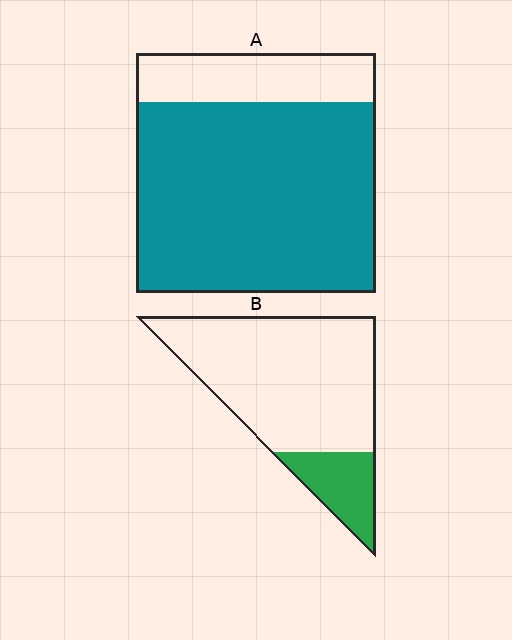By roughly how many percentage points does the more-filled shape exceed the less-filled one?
By roughly 60 percentage points (A over B).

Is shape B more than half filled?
No.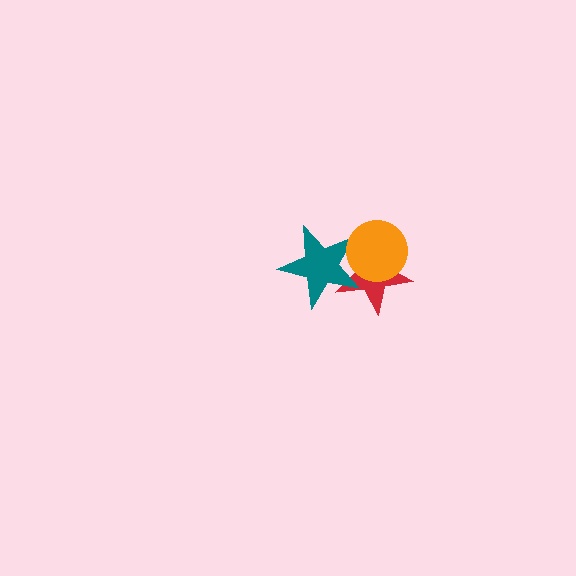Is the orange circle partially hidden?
No, no other shape covers it.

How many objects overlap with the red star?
2 objects overlap with the red star.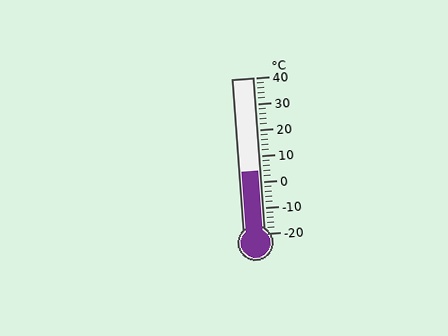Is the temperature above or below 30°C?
The temperature is below 30°C.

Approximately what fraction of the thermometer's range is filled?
The thermometer is filled to approximately 40% of its range.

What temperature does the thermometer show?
The thermometer shows approximately 4°C.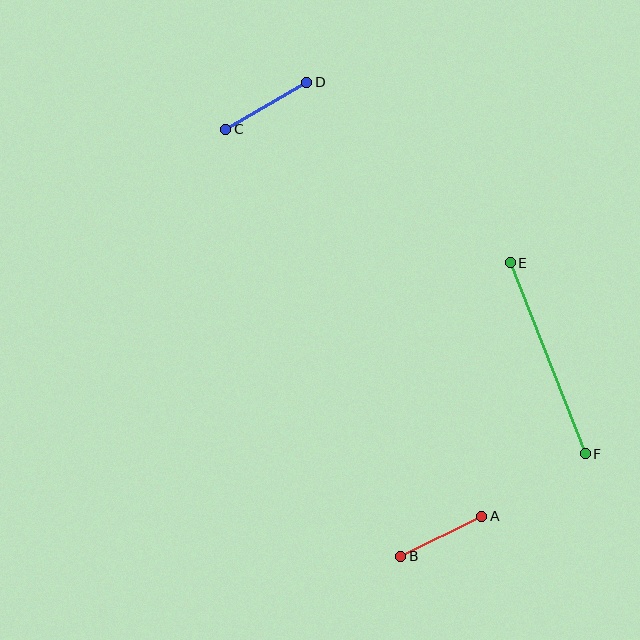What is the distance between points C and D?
The distance is approximately 93 pixels.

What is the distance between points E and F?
The distance is approximately 205 pixels.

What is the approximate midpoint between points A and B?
The midpoint is at approximately (441, 536) pixels.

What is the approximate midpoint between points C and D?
The midpoint is at approximately (266, 106) pixels.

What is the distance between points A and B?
The distance is approximately 90 pixels.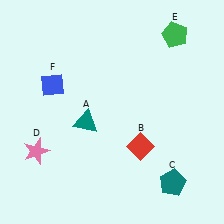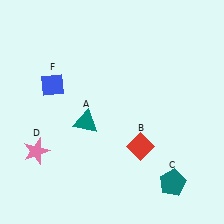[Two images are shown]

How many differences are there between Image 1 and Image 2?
There is 1 difference between the two images.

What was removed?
The green pentagon (E) was removed in Image 2.